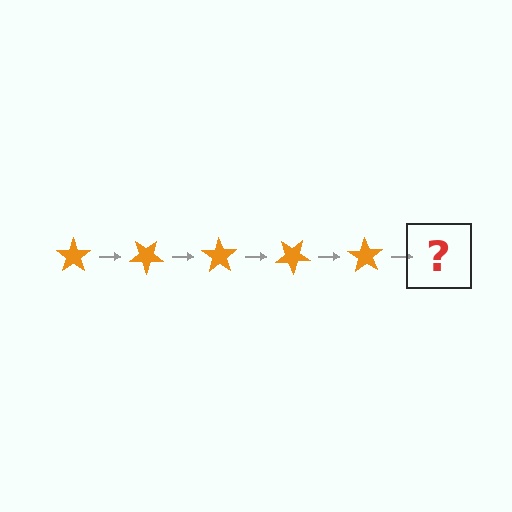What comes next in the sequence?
The next element should be an orange star rotated 175 degrees.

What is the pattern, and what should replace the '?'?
The pattern is that the star rotates 35 degrees each step. The '?' should be an orange star rotated 175 degrees.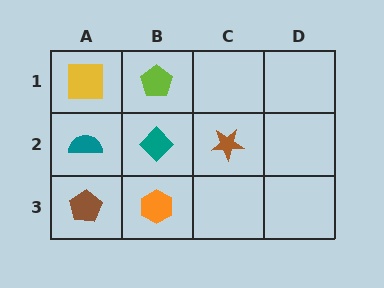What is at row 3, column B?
An orange hexagon.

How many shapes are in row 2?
3 shapes.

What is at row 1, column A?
A yellow square.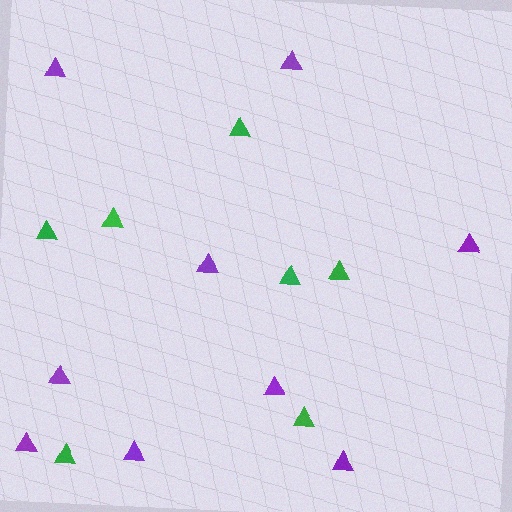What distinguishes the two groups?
There are 2 groups: one group of green triangles (7) and one group of purple triangles (9).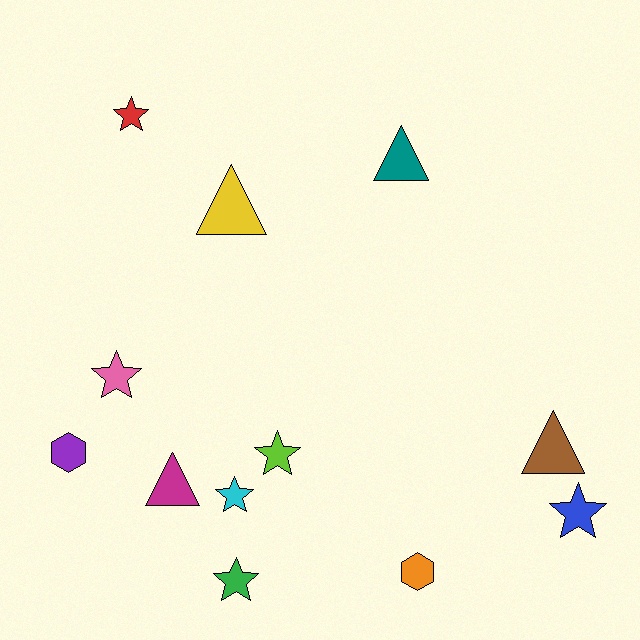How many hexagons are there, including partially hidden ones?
There are 2 hexagons.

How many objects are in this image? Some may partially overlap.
There are 12 objects.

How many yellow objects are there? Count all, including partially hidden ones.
There is 1 yellow object.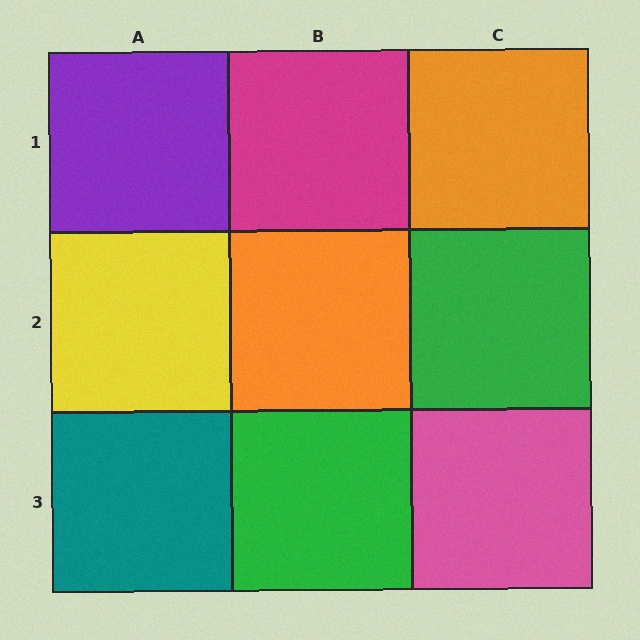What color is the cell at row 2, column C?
Green.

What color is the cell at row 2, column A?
Yellow.